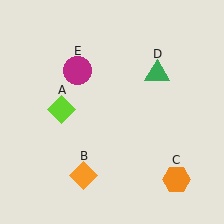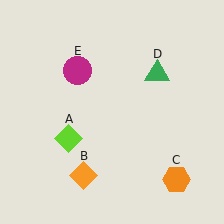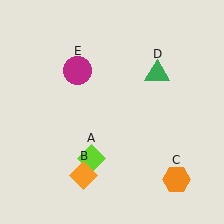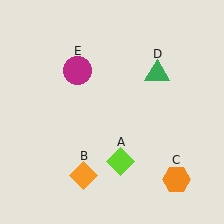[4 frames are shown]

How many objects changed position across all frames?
1 object changed position: lime diamond (object A).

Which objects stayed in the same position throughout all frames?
Orange diamond (object B) and orange hexagon (object C) and green triangle (object D) and magenta circle (object E) remained stationary.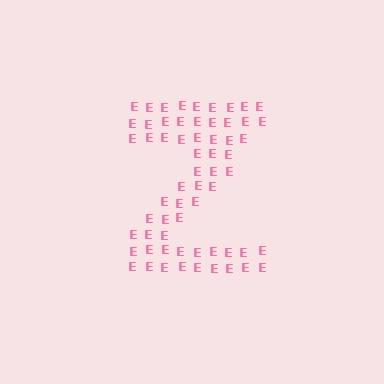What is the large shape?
The large shape is the letter Z.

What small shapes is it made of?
It is made of small letter E's.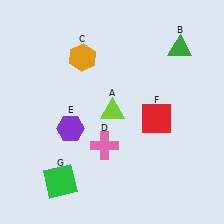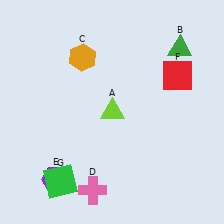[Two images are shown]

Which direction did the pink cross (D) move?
The pink cross (D) moved down.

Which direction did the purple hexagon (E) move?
The purple hexagon (E) moved down.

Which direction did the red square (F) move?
The red square (F) moved up.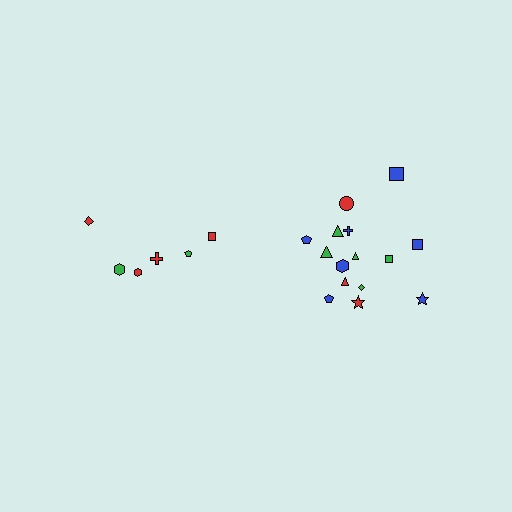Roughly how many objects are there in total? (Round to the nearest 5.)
Roughly 20 objects in total.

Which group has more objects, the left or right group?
The right group.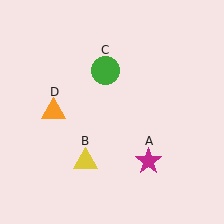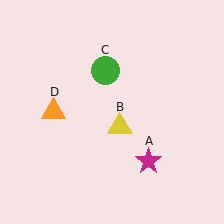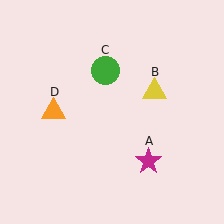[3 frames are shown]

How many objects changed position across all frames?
1 object changed position: yellow triangle (object B).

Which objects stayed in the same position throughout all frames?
Magenta star (object A) and green circle (object C) and orange triangle (object D) remained stationary.